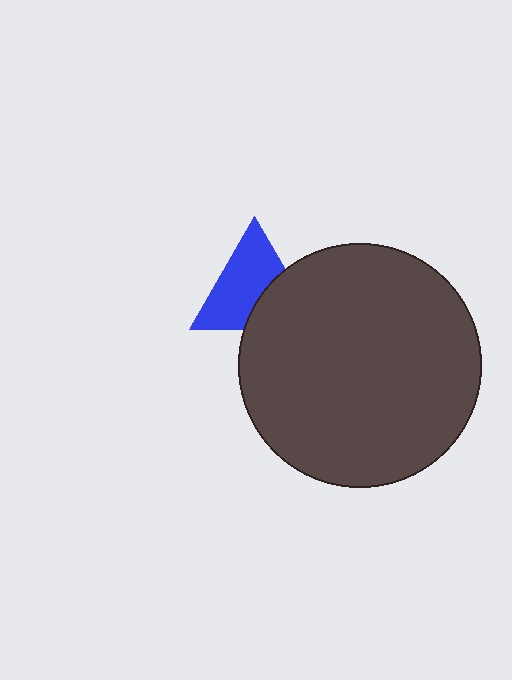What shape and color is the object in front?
The object in front is a dark gray circle.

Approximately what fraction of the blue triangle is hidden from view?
Roughly 35% of the blue triangle is hidden behind the dark gray circle.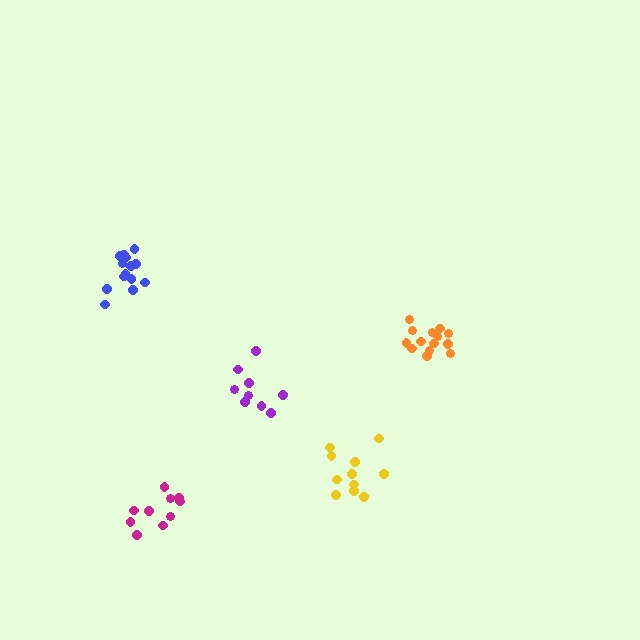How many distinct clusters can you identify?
There are 5 distinct clusters.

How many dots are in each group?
Group 1: 9 dots, Group 2: 14 dots, Group 3: 10 dots, Group 4: 11 dots, Group 5: 14 dots (58 total).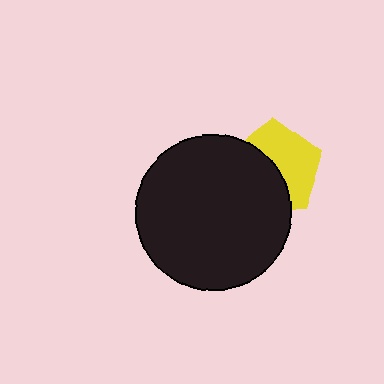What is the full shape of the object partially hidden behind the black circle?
The partially hidden object is a yellow pentagon.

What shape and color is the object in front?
The object in front is a black circle.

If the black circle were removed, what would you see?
You would see the complete yellow pentagon.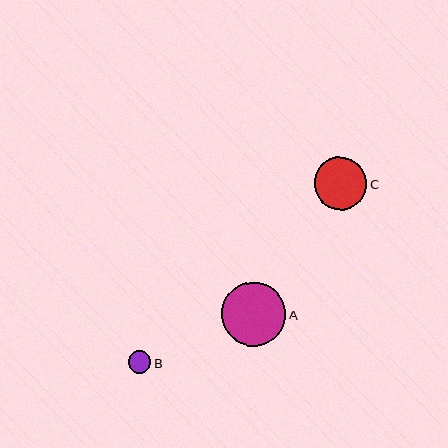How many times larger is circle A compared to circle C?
Circle A is approximately 1.2 times the size of circle C.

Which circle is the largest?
Circle A is the largest with a size of approximately 65 pixels.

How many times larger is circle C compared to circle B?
Circle C is approximately 2.4 times the size of circle B.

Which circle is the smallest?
Circle B is the smallest with a size of approximately 22 pixels.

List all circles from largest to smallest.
From largest to smallest: A, C, B.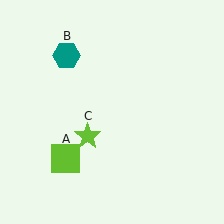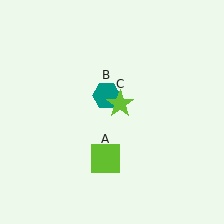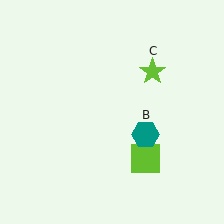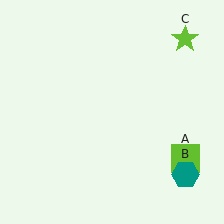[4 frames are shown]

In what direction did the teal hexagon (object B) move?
The teal hexagon (object B) moved down and to the right.